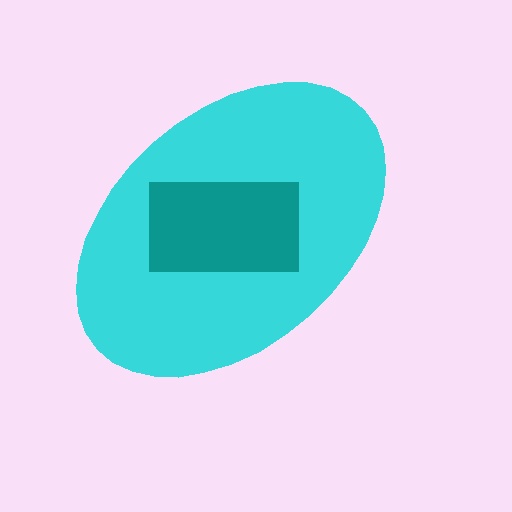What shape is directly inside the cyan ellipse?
The teal rectangle.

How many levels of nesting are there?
2.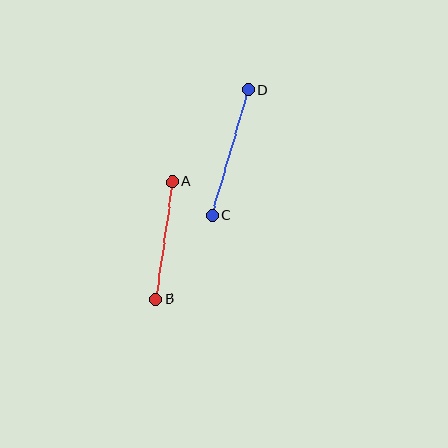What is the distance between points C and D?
The distance is approximately 131 pixels.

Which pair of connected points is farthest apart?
Points C and D are farthest apart.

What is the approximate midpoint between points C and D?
The midpoint is at approximately (230, 153) pixels.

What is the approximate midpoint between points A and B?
The midpoint is at approximately (164, 240) pixels.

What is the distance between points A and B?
The distance is approximately 118 pixels.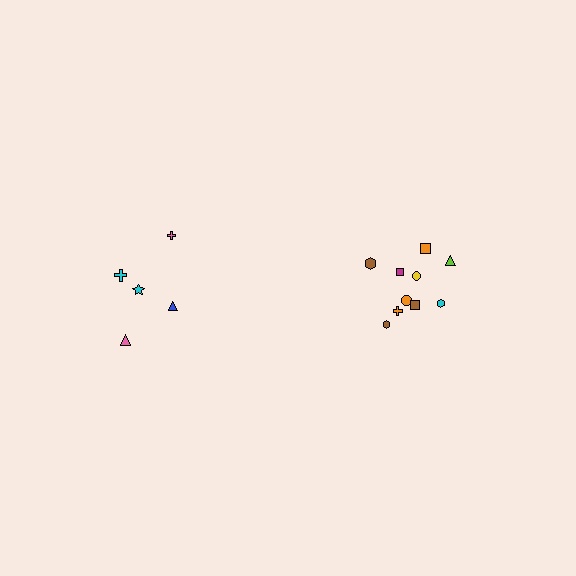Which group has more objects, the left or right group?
The right group.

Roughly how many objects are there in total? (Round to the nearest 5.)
Roughly 15 objects in total.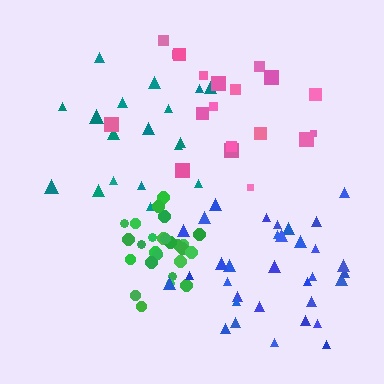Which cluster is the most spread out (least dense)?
Teal.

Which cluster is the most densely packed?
Green.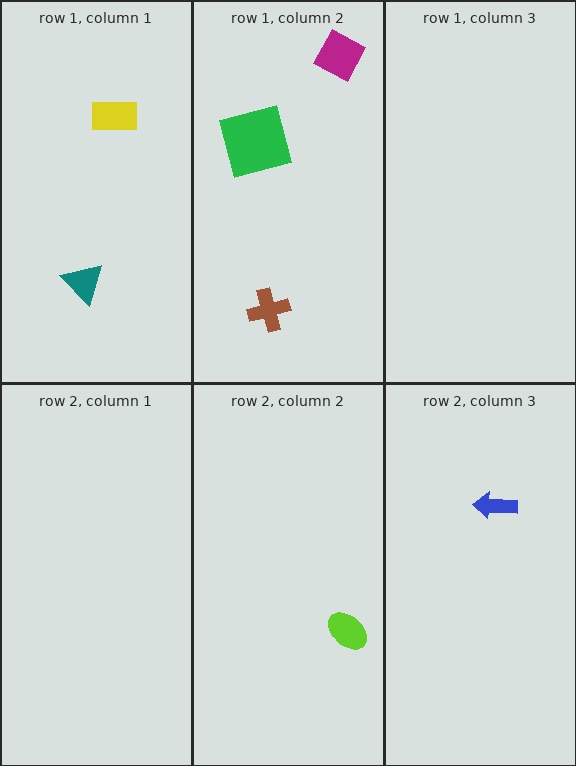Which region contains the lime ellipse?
The row 2, column 2 region.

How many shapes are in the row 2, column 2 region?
1.